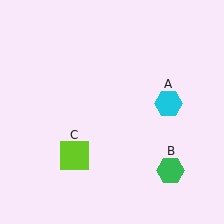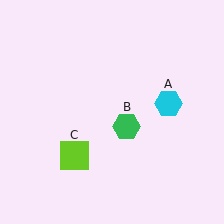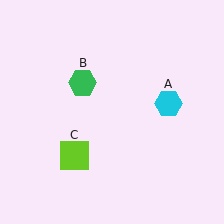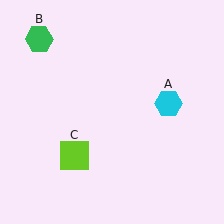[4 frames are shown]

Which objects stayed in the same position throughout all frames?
Cyan hexagon (object A) and lime square (object C) remained stationary.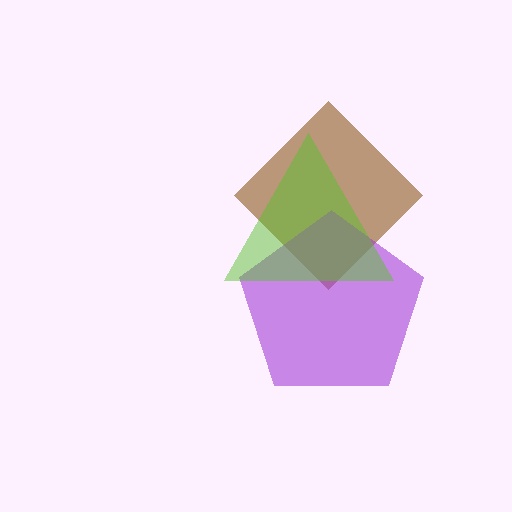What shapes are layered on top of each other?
The layered shapes are: a brown diamond, a purple pentagon, a lime triangle.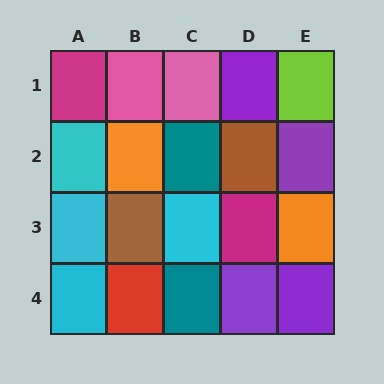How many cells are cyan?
4 cells are cyan.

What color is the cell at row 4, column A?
Cyan.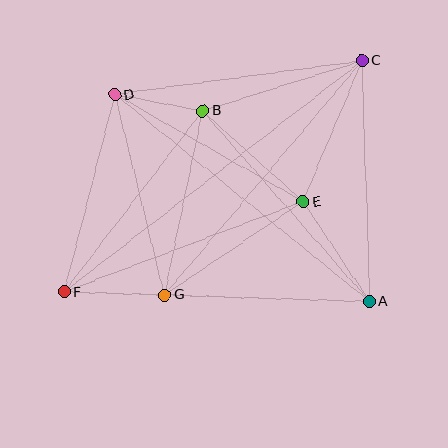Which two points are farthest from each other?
Points C and F are farthest from each other.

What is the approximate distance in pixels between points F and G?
The distance between F and G is approximately 101 pixels.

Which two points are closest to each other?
Points B and D are closest to each other.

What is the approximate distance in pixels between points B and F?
The distance between B and F is approximately 228 pixels.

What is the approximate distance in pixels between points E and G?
The distance between E and G is approximately 167 pixels.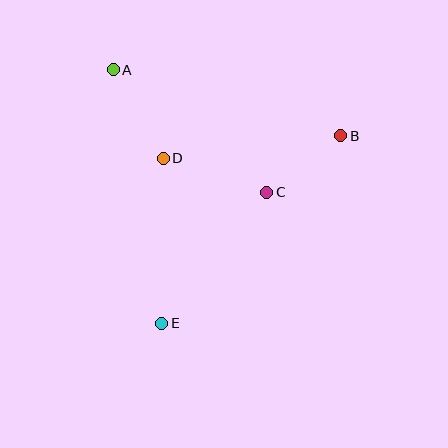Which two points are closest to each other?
Points B and C are closest to each other.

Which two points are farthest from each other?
Points B and E are farthest from each other.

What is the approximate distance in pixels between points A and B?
The distance between A and B is approximately 237 pixels.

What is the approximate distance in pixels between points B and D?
The distance between B and D is approximately 179 pixels.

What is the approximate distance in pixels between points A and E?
The distance between A and E is approximately 258 pixels.